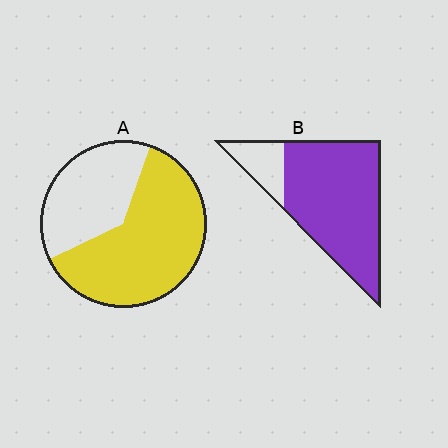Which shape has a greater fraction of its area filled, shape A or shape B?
Shape B.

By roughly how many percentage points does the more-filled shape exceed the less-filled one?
By roughly 20 percentage points (B over A).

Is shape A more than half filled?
Yes.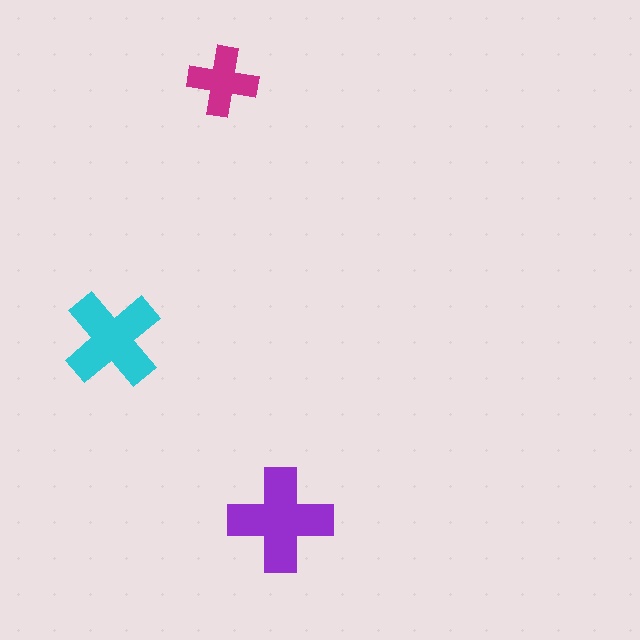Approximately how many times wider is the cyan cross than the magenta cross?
About 1.5 times wider.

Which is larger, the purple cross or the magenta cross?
The purple one.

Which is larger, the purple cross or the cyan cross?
The purple one.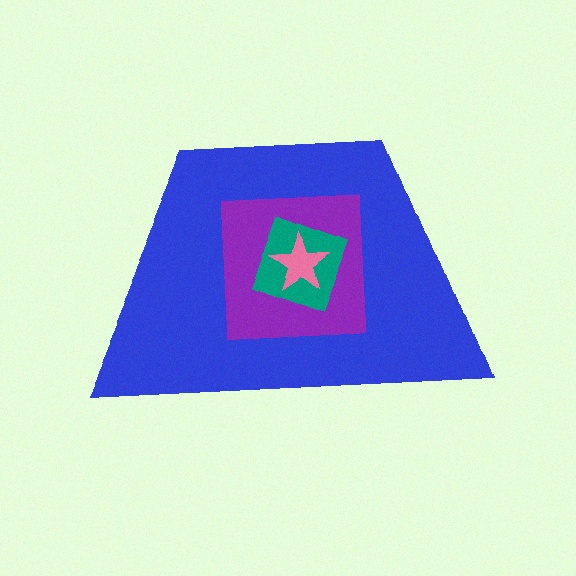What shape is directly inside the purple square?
The teal diamond.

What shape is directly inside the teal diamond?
The pink star.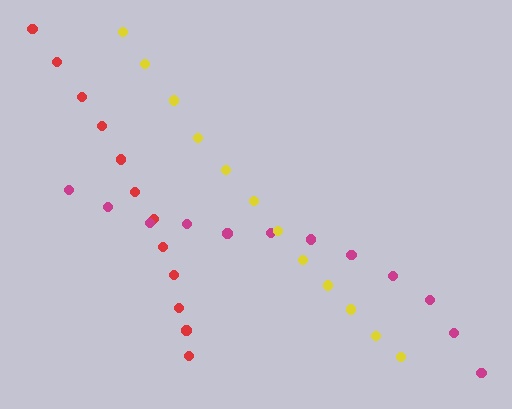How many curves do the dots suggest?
There are 3 distinct paths.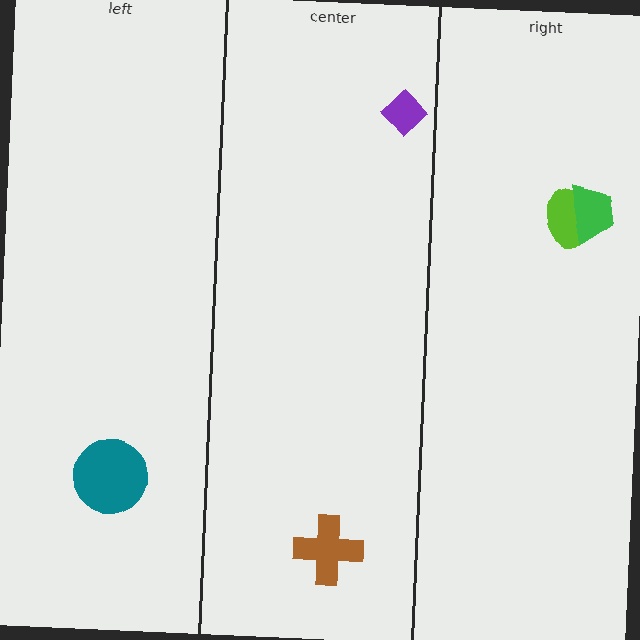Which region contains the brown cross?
The center region.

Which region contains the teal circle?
The left region.